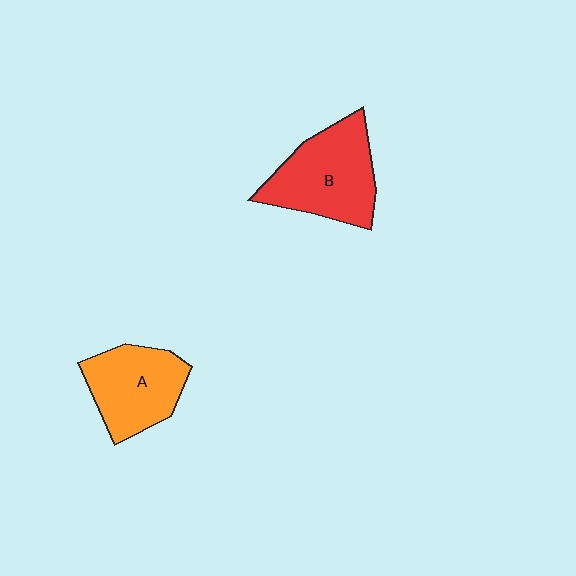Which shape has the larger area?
Shape B (red).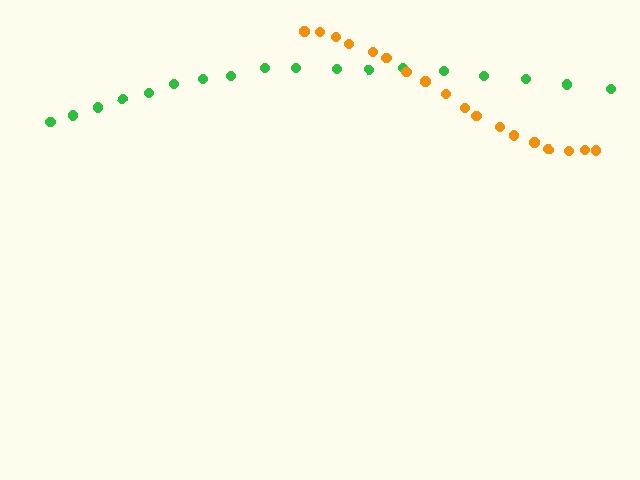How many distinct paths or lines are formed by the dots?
There are 2 distinct paths.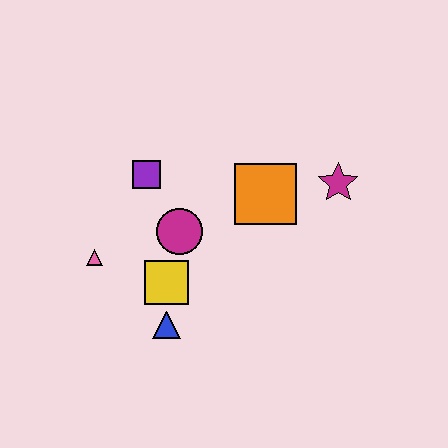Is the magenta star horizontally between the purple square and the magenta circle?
No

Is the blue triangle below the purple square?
Yes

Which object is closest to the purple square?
The magenta circle is closest to the purple square.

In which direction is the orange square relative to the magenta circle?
The orange square is to the right of the magenta circle.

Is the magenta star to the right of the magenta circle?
Yes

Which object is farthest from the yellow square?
The magenta star is farthest from the yellow square.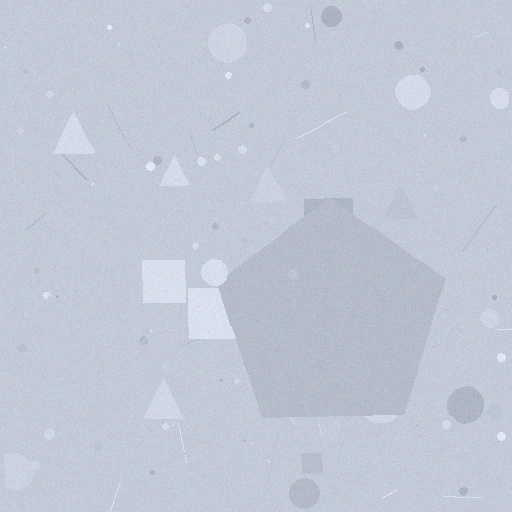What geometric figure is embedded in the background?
A pentagon is embedded in the background.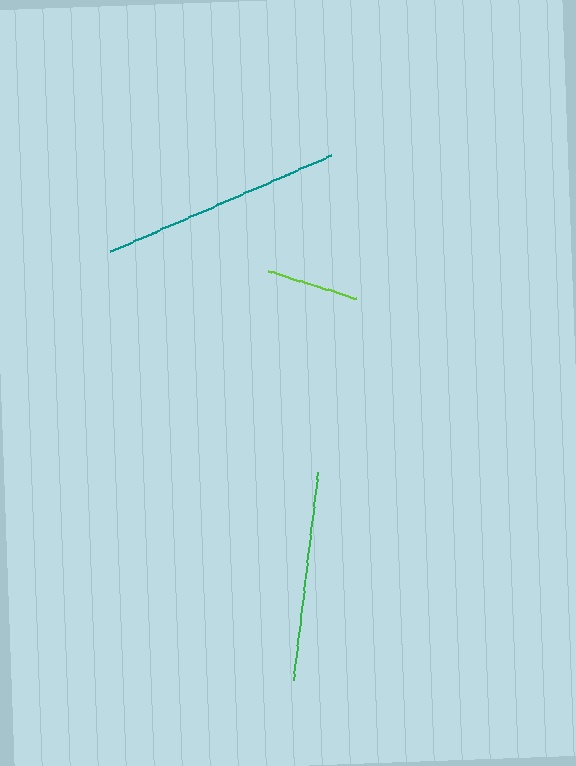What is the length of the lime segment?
The lime segment is approximately 92 pixels long.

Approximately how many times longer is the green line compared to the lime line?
The green line is approximately 2.3 times the length of the lime line.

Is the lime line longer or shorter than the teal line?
The teal line is longer than the lime line.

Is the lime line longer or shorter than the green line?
The green line is longer than the lime line.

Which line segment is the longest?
The teal line is the longest at approximately 240 pixels.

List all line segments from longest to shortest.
From longest to shortest: teal, green, lime.